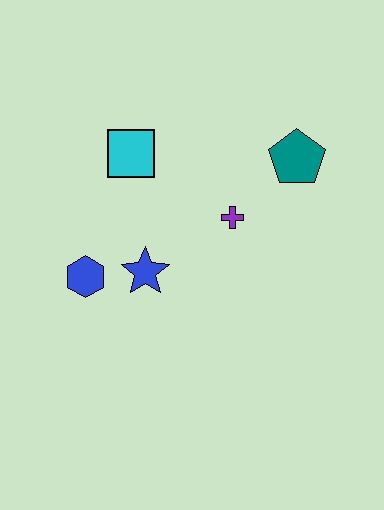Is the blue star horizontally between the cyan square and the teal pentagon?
Yes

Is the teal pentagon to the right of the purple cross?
Yes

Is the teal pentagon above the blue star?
Yes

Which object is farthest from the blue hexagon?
The teal pentagon is farthest from the blue hexagon.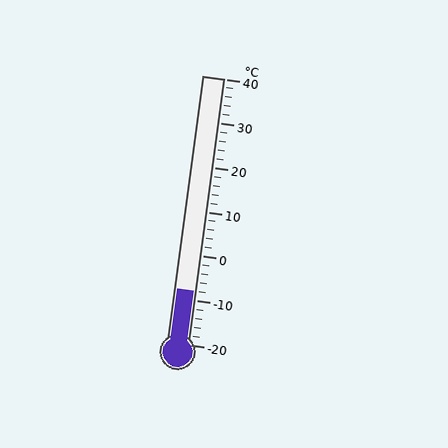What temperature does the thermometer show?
The thermometer shows approximately -8°C.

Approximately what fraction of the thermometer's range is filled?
The thermometer is filled to approximately 20% of its range.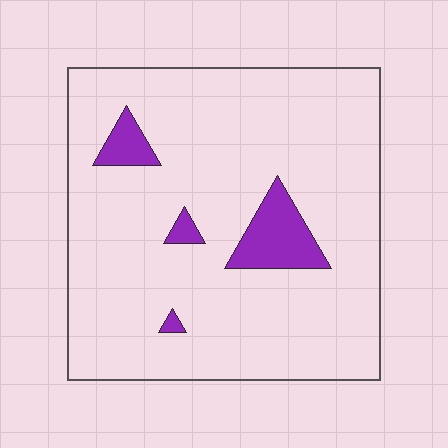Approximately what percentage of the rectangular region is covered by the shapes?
Approximately 10%.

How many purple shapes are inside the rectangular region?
4.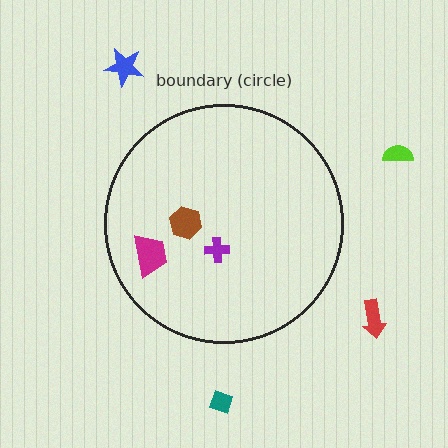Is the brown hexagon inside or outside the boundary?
Inside.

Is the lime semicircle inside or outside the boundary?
Outside.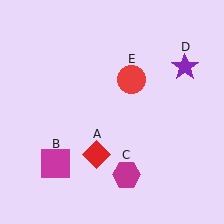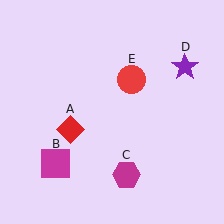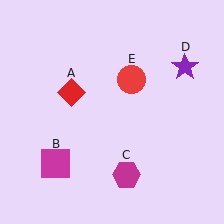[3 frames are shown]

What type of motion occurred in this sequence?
The red diamond (object A) rotated clockwise around the center of the scene.